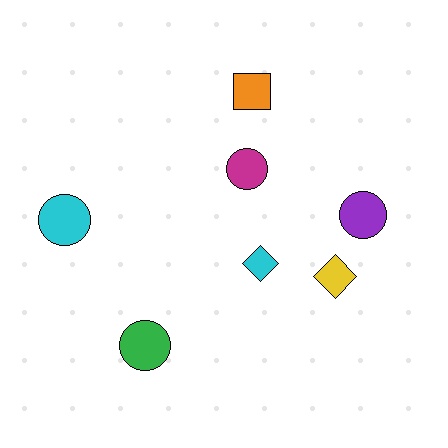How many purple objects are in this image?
There is 1 purple object.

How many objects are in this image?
There are 7 objects.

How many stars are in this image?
There are no stars.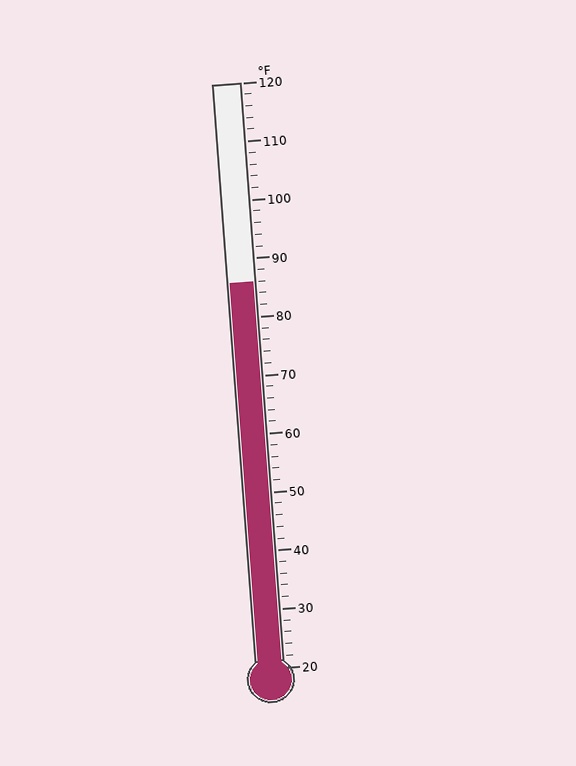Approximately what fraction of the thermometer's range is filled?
The thermometer is filled to approximately 65% of its range.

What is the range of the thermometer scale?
The thermometer scale ranges from 20°F to 120°F.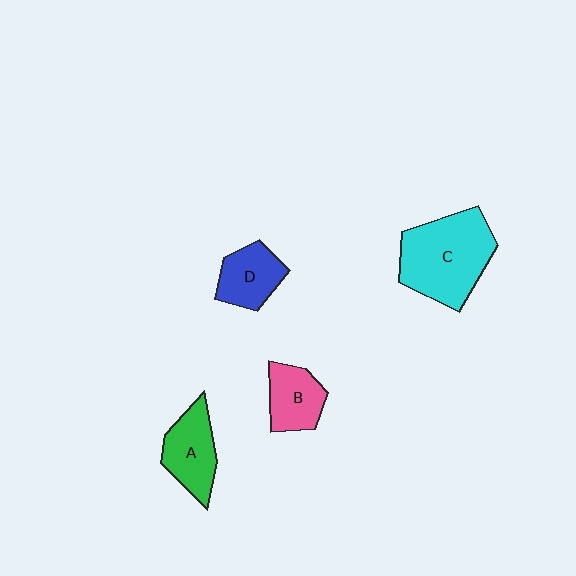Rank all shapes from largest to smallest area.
From largest to smallest: C (cyan), A (green), D (blue), B (pink).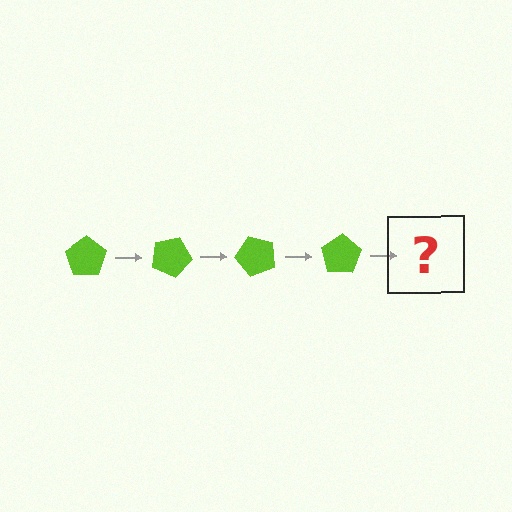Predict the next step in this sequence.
The next step is a lime pentagon rotated 100 degrees.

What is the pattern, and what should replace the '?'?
The pattern is that the pentagon rotates 25 degrees each step. The '?' should be a lime pentagon rotated 100 degrees.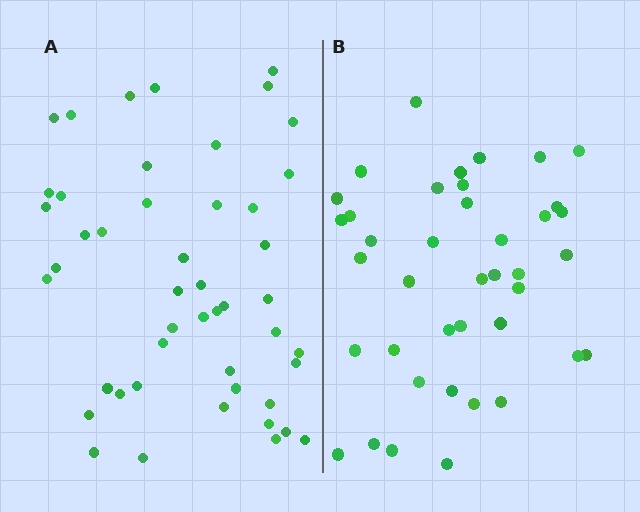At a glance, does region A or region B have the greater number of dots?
Region A (the left region) has more dots.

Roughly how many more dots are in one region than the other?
Region A has roughly 8 or so more dots than region B.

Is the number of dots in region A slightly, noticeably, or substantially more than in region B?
Region A has only slightly more — the two regions are fairly close. The ratio is roughly 1.2 to 1.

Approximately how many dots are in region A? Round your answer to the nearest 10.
About 50 dots. (The exact count is 47, which rounds to 50.)